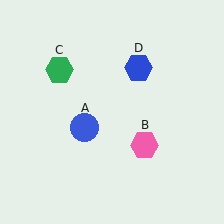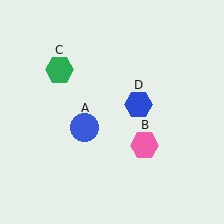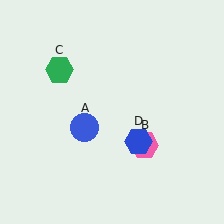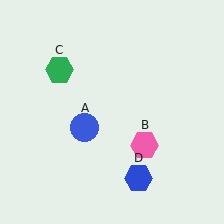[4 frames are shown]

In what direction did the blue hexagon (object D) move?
The blue hexagon (object D) moved down.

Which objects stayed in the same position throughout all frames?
Blue circle (object A) and pink hexagon (object B) and green hexagon (object C) remained stationary.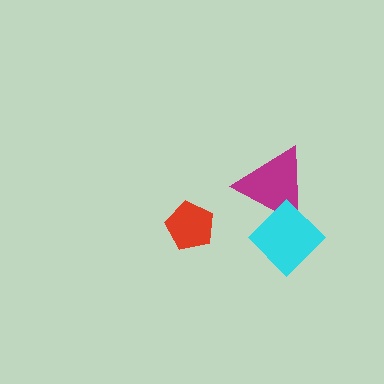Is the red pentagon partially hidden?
No, no other shape covers it.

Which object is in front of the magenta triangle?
The cyan diamond is in front of the magenta triangle.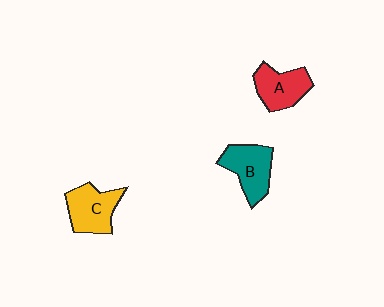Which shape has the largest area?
Shape B (teal).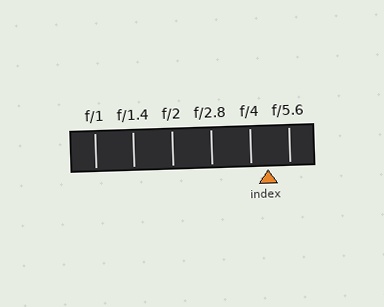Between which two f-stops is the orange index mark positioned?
The index mark is between f/4 and f/5.6.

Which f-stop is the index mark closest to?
The index mark is closest to f/4.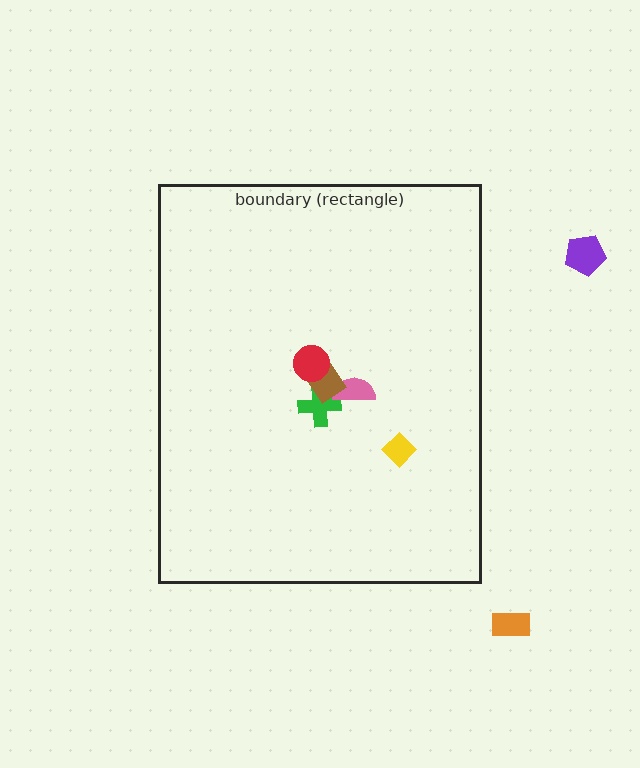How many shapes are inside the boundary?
5 inside, 2 outside.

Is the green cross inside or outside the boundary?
Inside.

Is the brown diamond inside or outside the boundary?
Inside.